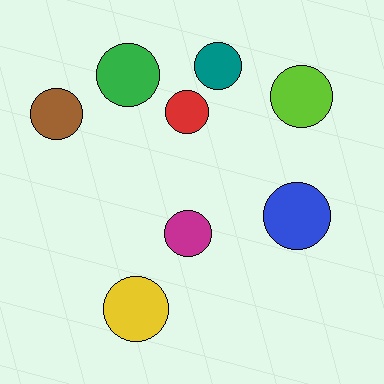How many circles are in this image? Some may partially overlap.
There are 8 circles.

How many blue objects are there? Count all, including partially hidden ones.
There is 1 blue object.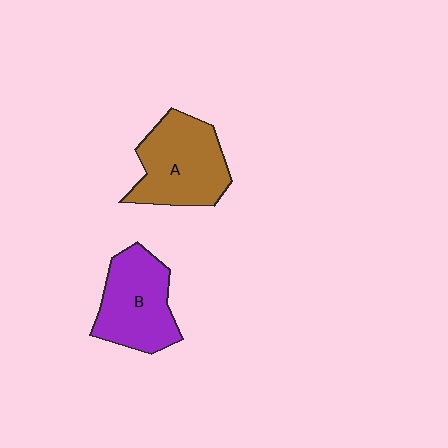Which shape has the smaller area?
Shape B (purple).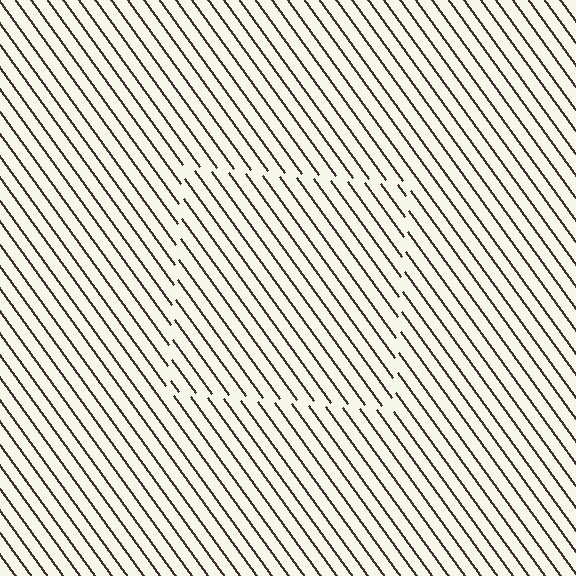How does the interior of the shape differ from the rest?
The interior of the shape contains the same grating, shifted by half a period — the contour is defined by the phase discontinuity where line-ends from the inner and outer gratings abut.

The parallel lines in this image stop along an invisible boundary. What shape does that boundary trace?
An illusory square. The interior of the shape contains the same grating, shifted by half a period — the contour is defined by the phase discontinuity where line-ends from the inner and outer gratings abut.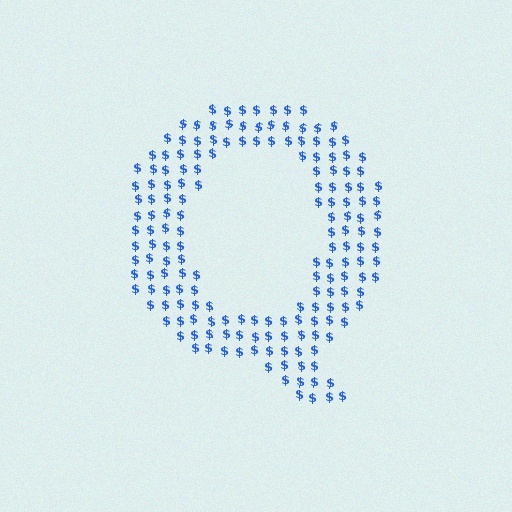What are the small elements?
The small elements are dollar signs.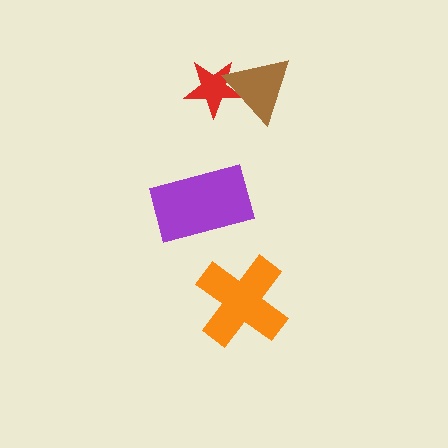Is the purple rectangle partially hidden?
No, no other shape covers it.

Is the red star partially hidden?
Yes, it is partially covered by another shape.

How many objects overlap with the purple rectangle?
0 objects overlap with the purple rectangle.